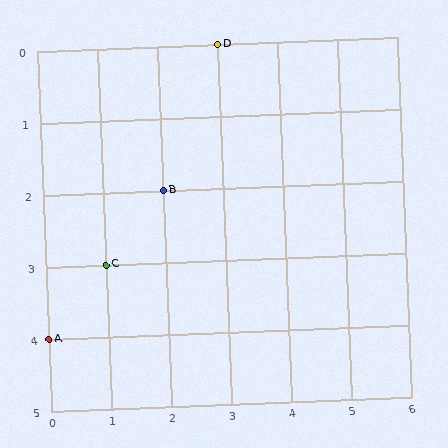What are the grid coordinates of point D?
Point D is at grid coordinates (3, 0).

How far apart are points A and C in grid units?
Points A and C are 1 column and 1 row apart (about 1.4 grid units diagonally).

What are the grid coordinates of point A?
Point A is at grid coordinates (0, 4).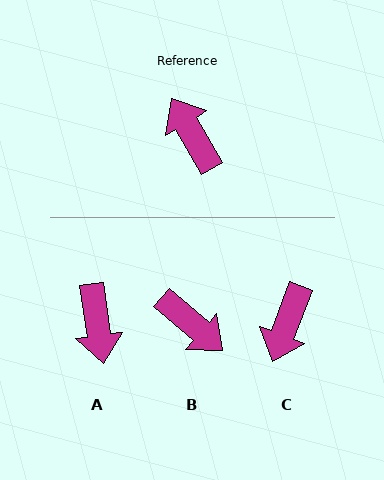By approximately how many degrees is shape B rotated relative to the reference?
Approximately 161 degrees clockwise.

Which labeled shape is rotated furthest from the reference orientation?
B, about 161 degrees away.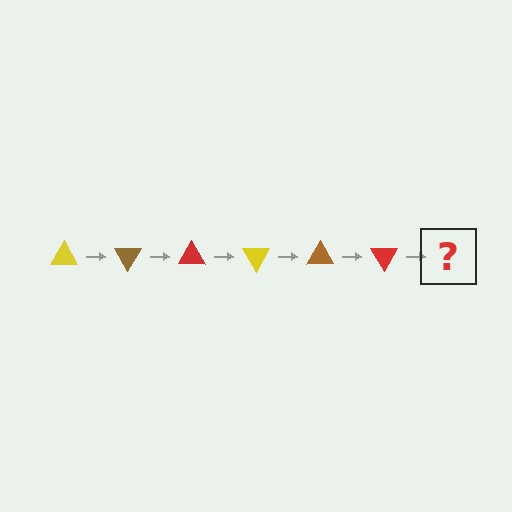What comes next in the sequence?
The next element should be a yellow triangle, rotated 360 degrees from the start.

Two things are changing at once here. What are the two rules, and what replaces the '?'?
The two rules are that it rotates 60 degrees each step and the color cycles through yellow, brown, and red. The '?' should be a yellow triangle, rotated 360 degrees from the start.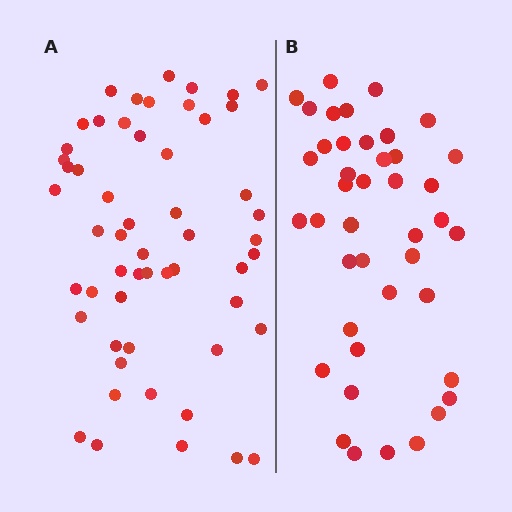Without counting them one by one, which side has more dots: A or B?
Region A (the left region) has more dots.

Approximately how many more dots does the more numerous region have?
Region A has approximately 15 more dots than region B.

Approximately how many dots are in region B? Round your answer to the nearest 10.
About 40 dots. (The exact count is 42, which rounds to 40.)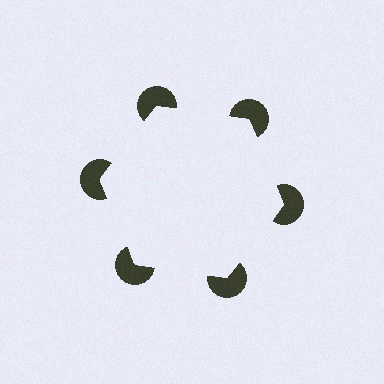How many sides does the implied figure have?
6 sides.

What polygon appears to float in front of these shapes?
An illusory hexagon — its edges are inferred from the aligned wedge cuts in the pac-man discs, not physically drawn.